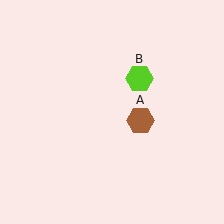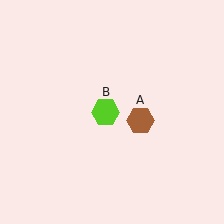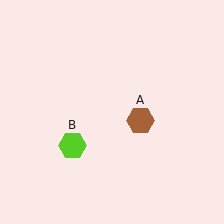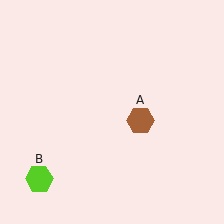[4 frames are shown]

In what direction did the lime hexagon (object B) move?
The lime hexagon (object B) moved down and to the left.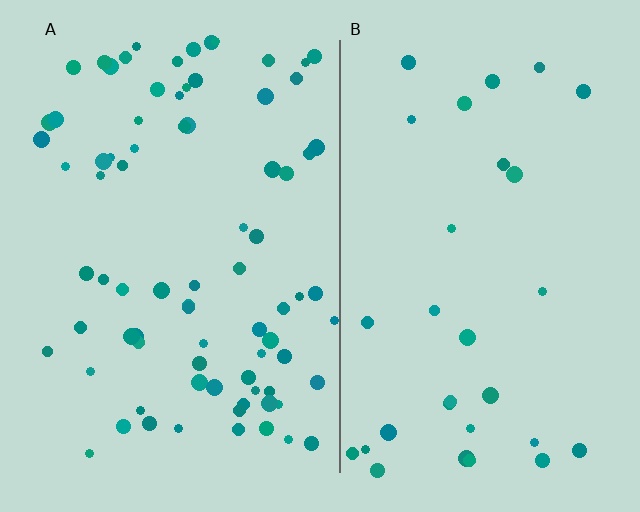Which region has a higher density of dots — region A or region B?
A (the left).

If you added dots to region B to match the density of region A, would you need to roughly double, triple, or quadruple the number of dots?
Approximately triple.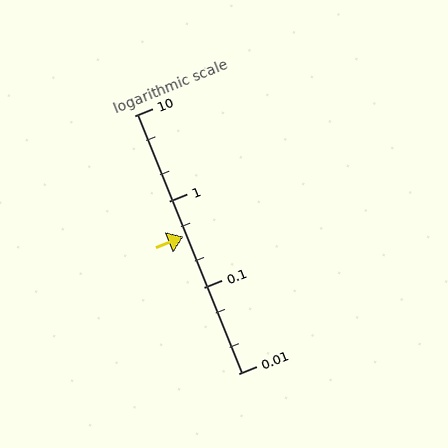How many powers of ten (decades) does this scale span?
The scale spans 3 decades, from 0.01 to 10.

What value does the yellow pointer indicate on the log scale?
The pointer indicates approximately 0.39.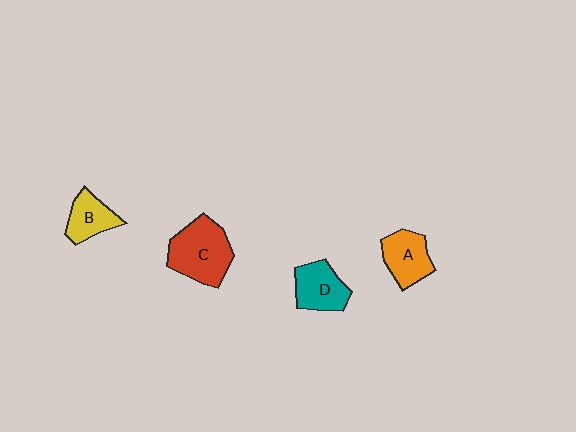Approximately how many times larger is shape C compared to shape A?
Approximately 1.5 times.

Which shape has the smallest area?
Shape B (yellow).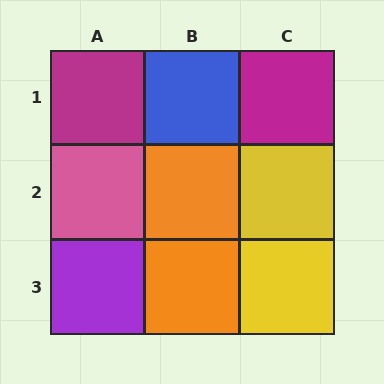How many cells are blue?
1 cell is blue.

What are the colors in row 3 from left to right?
Purple, orange, yellow.